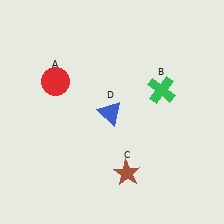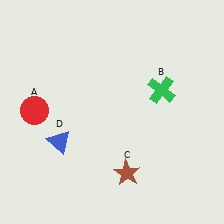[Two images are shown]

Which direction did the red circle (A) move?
The red circle (A) moved down.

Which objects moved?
The objects that moved are: the red circle (A), the blue triangle (D).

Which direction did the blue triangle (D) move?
The blue triangle (D) moved left.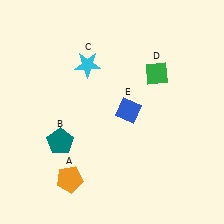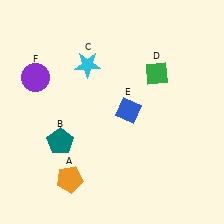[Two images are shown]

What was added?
A purple circle (F) was added in Image 2.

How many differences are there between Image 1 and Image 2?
There is 1 difference between the two images.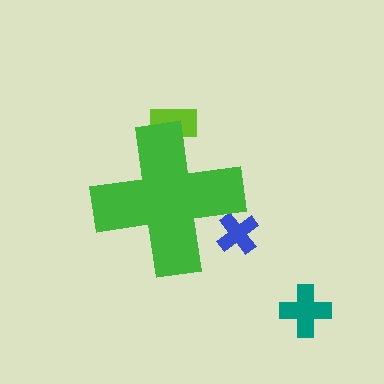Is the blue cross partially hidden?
Yes, the blue cross is partially hidden behind the green cross.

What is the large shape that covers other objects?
A green cross.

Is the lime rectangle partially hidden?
Yes, the lime rectangle is partially hidden behind the green cross.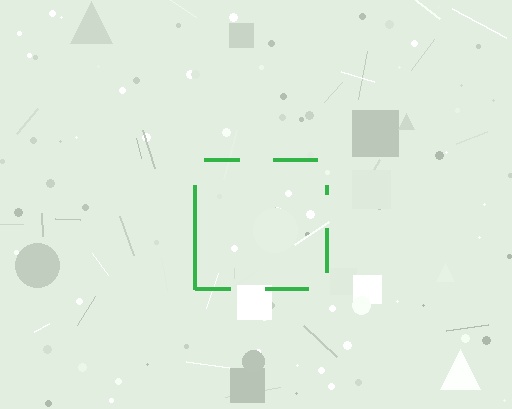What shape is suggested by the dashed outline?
The dashed outline suggests a square.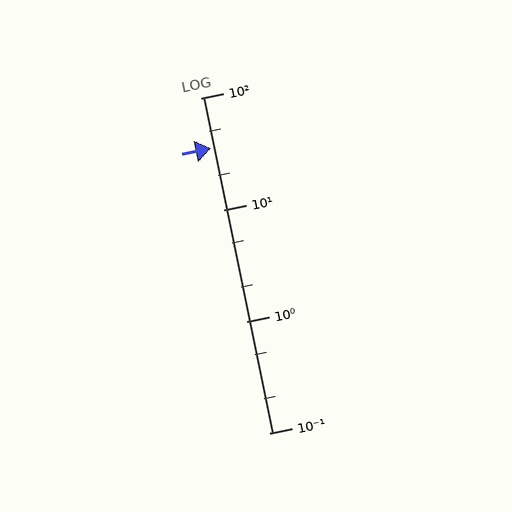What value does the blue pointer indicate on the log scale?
The pointer indicates approximately 35.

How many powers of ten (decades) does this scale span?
The scale spans 3 decades, from 0.1 to 100.